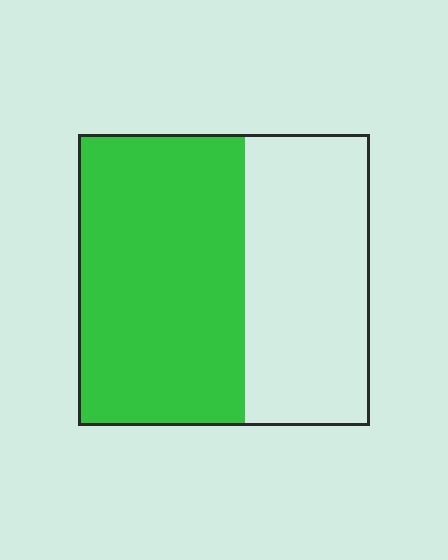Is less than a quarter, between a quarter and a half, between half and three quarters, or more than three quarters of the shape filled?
Between half and three quarters.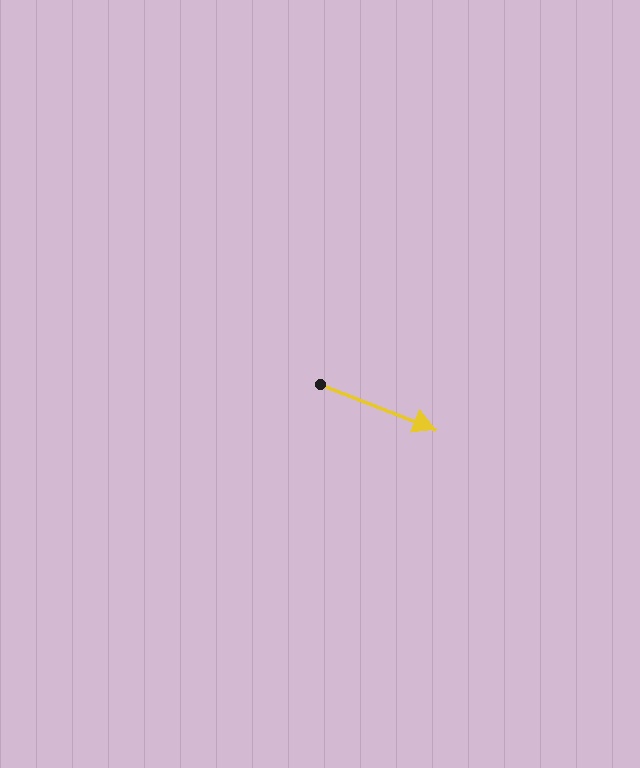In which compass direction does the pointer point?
East.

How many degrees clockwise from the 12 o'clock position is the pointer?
Approximately 111 degrees.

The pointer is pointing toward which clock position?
Roughly 4 o'clock.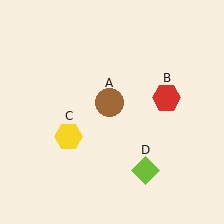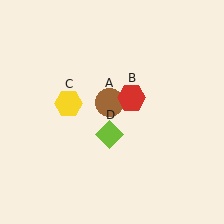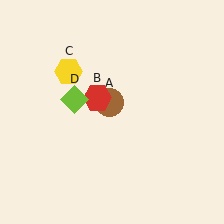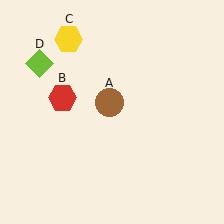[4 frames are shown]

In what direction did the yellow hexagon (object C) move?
The yellow hexagon (object C) moved up.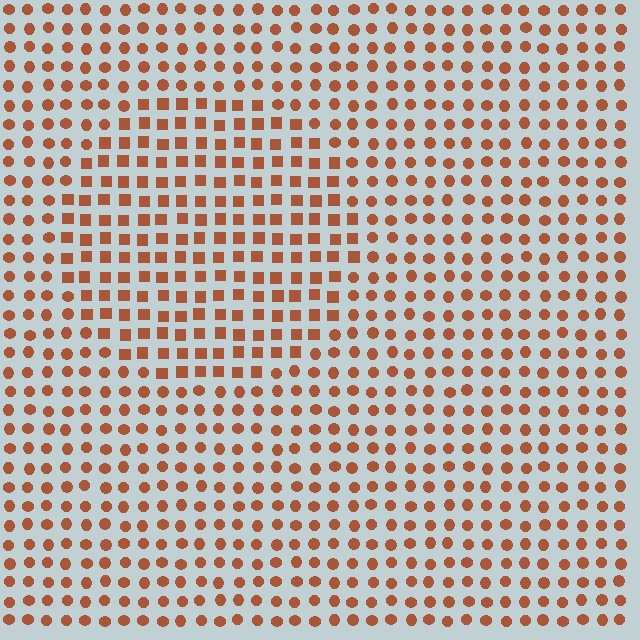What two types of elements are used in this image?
The image uses squares inside the circle region and circles outside it.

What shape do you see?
I see a circle.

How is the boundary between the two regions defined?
The boundary is defined by a change in element shape: squares inside vs. circles outside. All elements share the same color and spacing.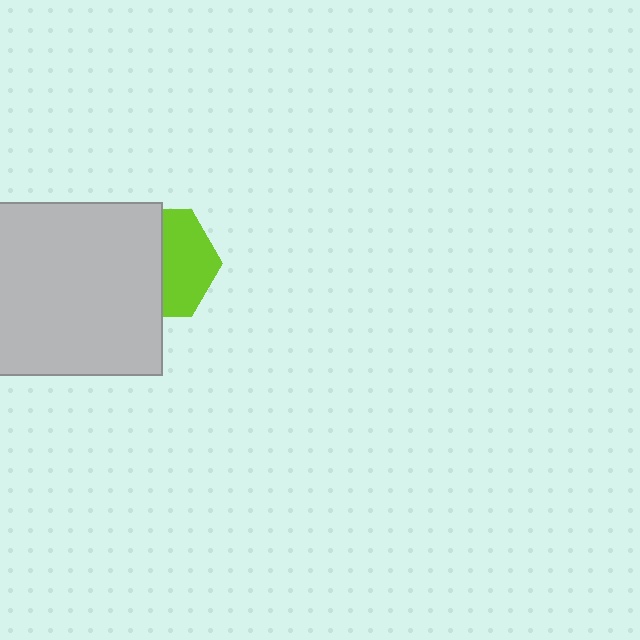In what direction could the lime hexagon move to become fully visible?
The lime hexagon could move right. That would shift it out from behind the light gray square entirely.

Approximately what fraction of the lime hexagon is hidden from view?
Roughly 53% of the lime hexagon is hidden behind the light gray square.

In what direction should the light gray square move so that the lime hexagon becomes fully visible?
The light gray square should move left. That is the shortest direction to clear the overlap and leave the lime hexagon fully visible.